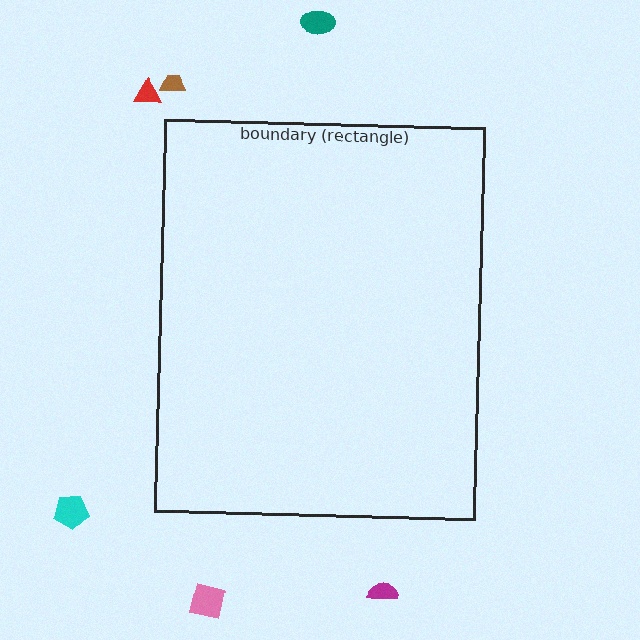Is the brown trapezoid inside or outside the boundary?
Outside.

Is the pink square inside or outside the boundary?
Outside.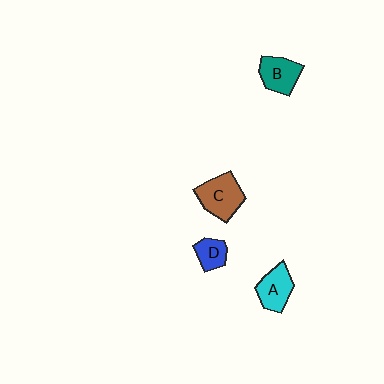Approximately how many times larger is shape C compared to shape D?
Approximately 1.8 times.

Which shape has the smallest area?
Shape D (blue).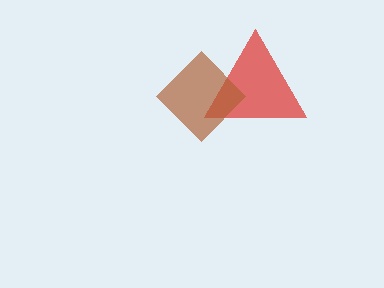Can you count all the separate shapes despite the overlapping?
Yes, there are 2 separate shapes.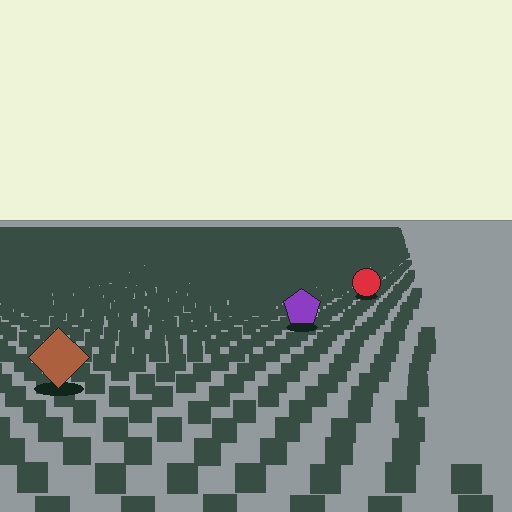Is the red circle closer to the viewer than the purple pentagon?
No. The purple pentagon is closer — you can tell from the texture gradient: the ground texture is coarser near it.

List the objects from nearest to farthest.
From nearest to farthest: the brown diamond, the purple pentagon, the red circle.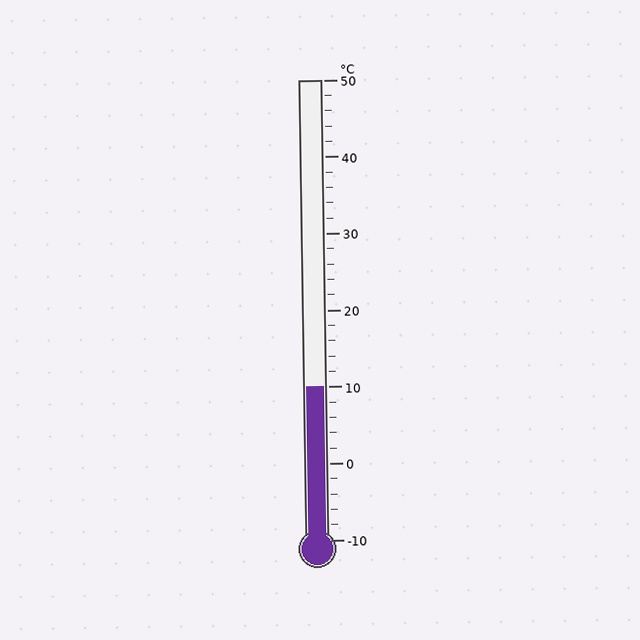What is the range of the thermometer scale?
The thermometer scale ranges from -10°C to 50°C.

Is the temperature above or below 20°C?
The temperature is below 20°C.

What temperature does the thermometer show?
The thermometer shows approximately 10°C.